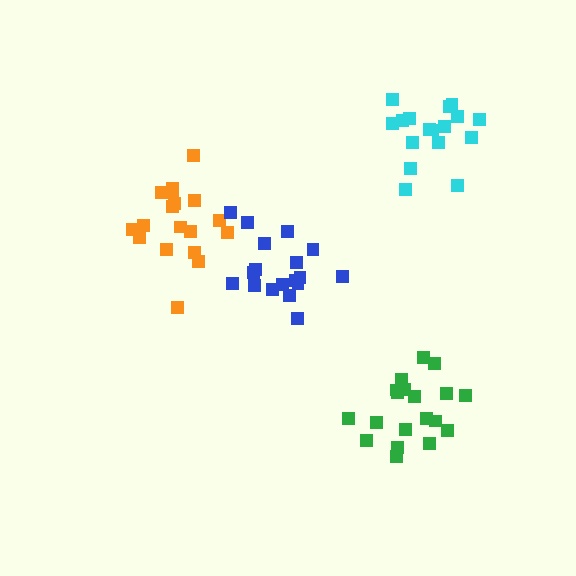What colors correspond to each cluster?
The clusters are colored: orange, blue, green, cyan.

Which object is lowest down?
The green cluster is bottommost.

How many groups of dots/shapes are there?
There are 4 groups.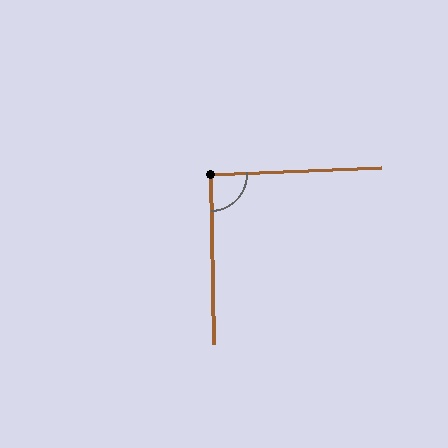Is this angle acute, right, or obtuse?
It is approximately a right angle.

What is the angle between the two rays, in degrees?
Approximately 91 degrees.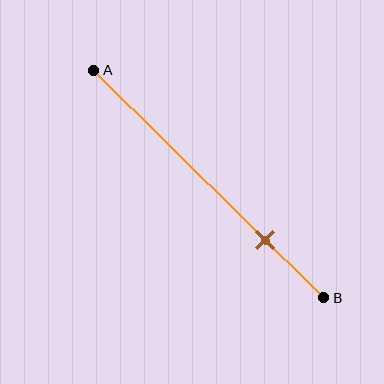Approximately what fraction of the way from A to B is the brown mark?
The brown mark is approximately 75% of the way from A to B.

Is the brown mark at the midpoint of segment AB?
No, the mark is at about 75% from A, not at the 50% midpoint.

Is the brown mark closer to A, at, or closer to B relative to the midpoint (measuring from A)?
The brown mark is closer to point B than the midpoint of segment AB.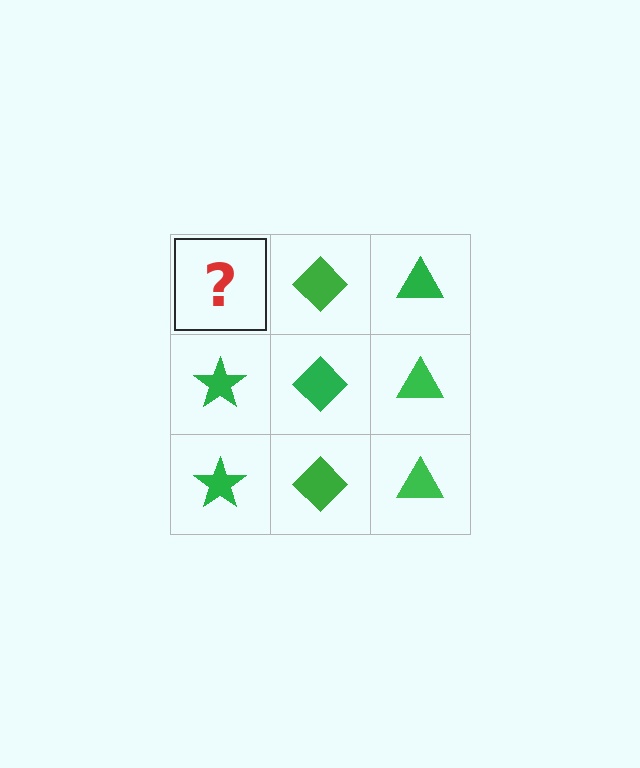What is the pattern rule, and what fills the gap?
The rule is that each column has a consistent shape. The gap should be filled with a green star.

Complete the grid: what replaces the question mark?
The question mark should be replaced with a green star.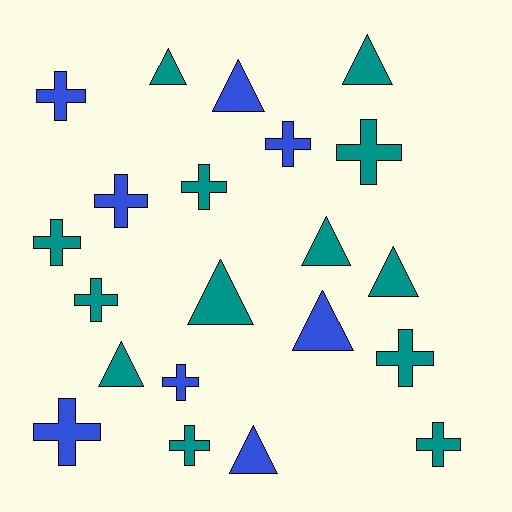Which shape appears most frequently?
Cross, with 12 objects.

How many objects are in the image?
There are 21 objects.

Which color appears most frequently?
Teal, with 13 objects.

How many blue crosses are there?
There are 5 blue crosses.